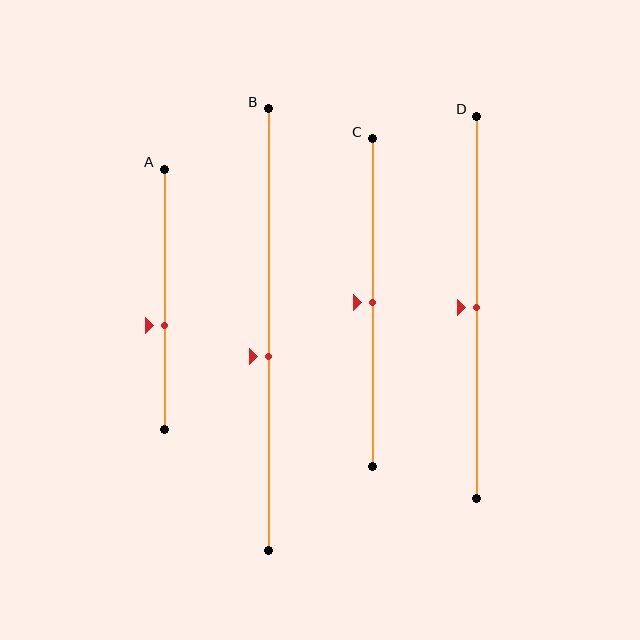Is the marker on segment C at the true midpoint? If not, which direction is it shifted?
Yes, the marker on segment C is at the true midpoint.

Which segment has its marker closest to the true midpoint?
Segment C has its marker closest to the true midpoint.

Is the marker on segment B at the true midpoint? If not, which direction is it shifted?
No, the marker on segment B is shifted downward by about 6% of the segment length.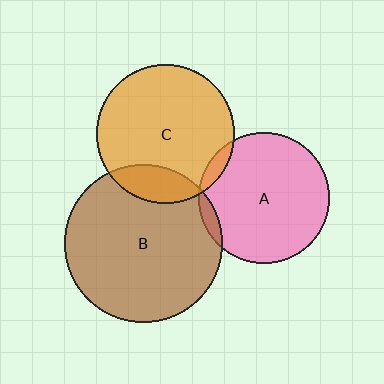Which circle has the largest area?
Circle B (brown).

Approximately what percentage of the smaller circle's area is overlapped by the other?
Approximately 5%.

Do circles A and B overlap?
Yes.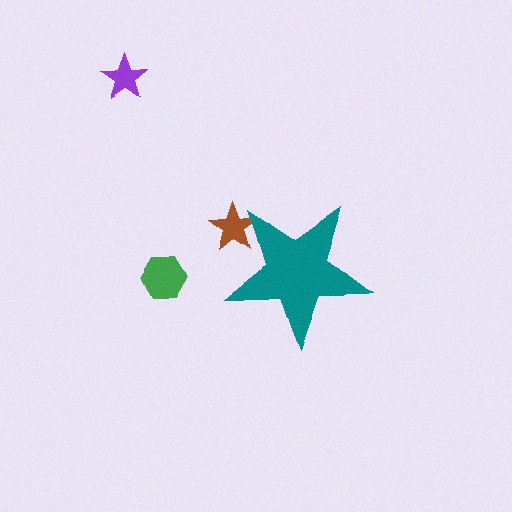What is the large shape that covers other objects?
A teal star.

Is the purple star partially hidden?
No, the purple star is fully visible.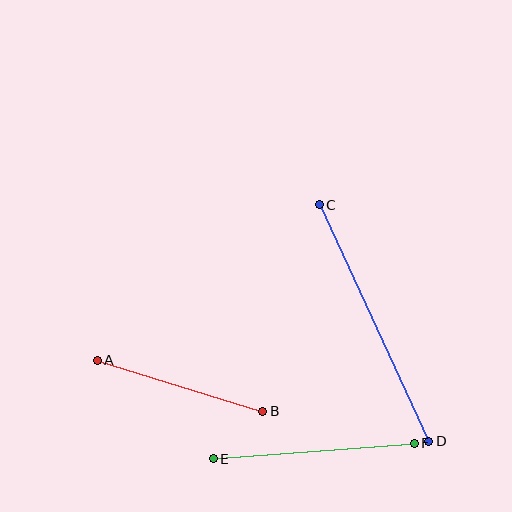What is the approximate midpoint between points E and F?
The midpoint is at approximately (314, 451) pixels.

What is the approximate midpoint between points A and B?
The midpoint is at approximately (180, 386) pixels.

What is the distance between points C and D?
The distance is approximately 261 pixels.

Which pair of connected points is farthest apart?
Points C and D are farthest apart.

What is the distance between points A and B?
The distance is approximately 173 pixels.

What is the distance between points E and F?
The distance is approximately 202 pixels.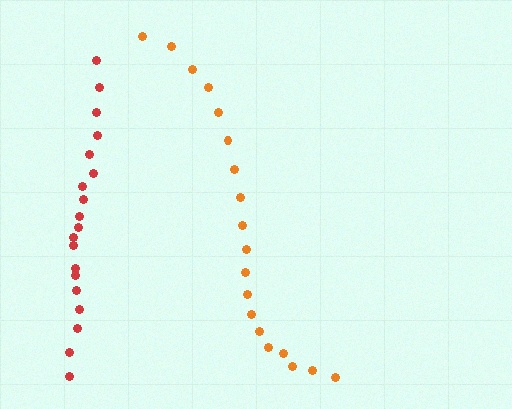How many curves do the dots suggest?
There are 2 distinct paths.